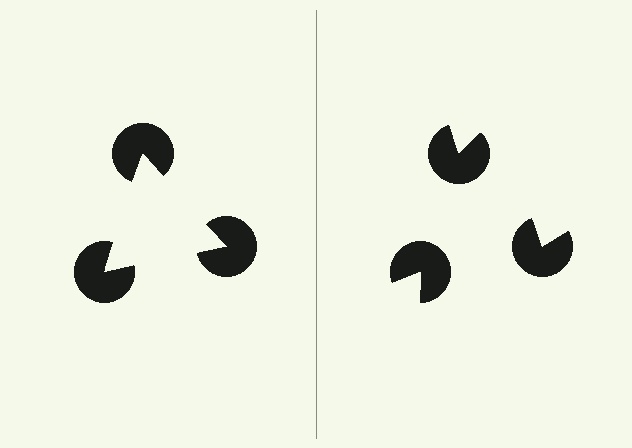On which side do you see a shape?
An illusory triangle appears on the left side. On the right side the wedge cuts are rotated, so no coherent shape forms.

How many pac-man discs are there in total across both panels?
6 — 3 on each side.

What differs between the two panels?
The pac-man discs are positioned identically on both sides; only the wedge orientations differ. On the left they align to a triangle; on the right they are misaligned.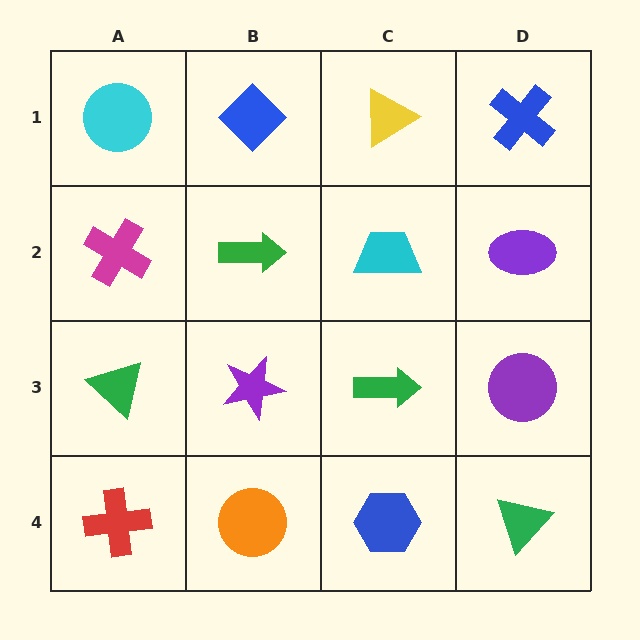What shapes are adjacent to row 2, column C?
A yellow triangle (row 1, column C), a green arrow (row 3, column C), a green arrow (row 2, column B), a purple ellipse (row 2, column D).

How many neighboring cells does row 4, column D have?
2.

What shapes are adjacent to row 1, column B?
A green arrow (row 2, column B), a cyan circle (row 1, column A), a yellow triangle (row 1, column C).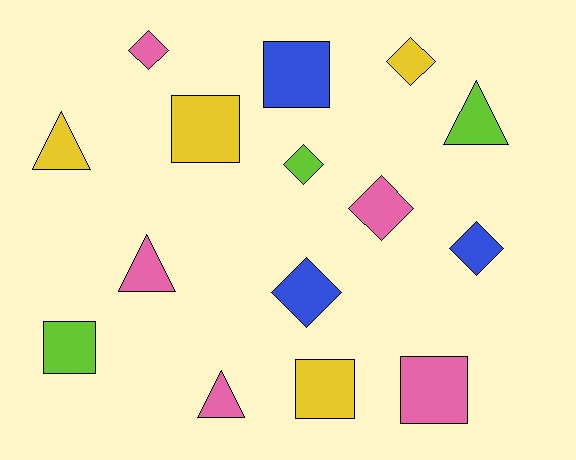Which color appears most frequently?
Pink, with 5 objects.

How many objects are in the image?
There are 15 objects.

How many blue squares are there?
There is 1 blue square.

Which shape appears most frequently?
Diamond, with 6 objects.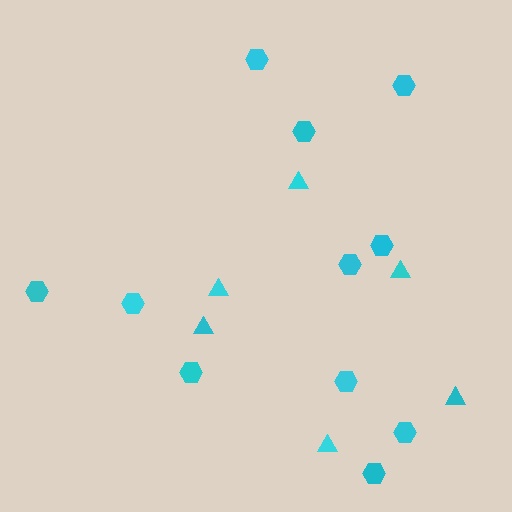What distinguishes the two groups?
There are 2 groups: one group of triangles (6) and one group of hexagons (11).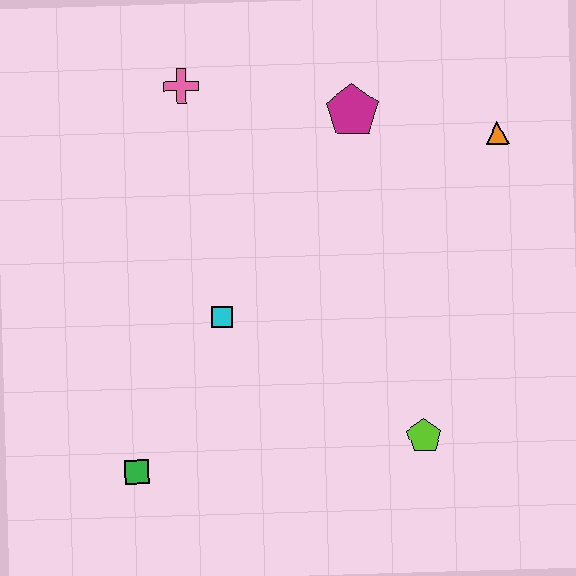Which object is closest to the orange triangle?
The magenta pentagon is closest to the orange triangle.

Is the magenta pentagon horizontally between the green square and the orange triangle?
Yes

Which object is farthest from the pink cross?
The lime pentagon is farthest from the pink cross.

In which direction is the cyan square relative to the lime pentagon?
The cyan square is to the left of the lime pentagon.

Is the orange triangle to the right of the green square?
Yes